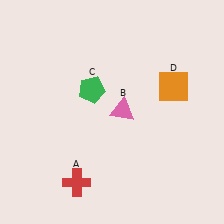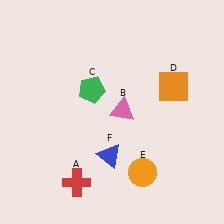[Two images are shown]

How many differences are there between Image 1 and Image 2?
There are 2 differences between the two images.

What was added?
An orange circle (E), a blue triangle (F) were added in Image 2.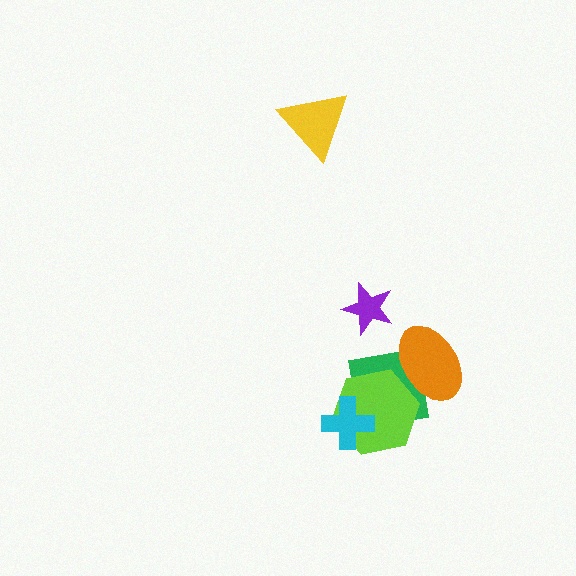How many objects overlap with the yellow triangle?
0 objects overlap with the yellow triangle.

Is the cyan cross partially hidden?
No, no other shape covers it.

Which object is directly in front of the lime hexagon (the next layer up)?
The cyan cross is directly in front of the lime hexagon.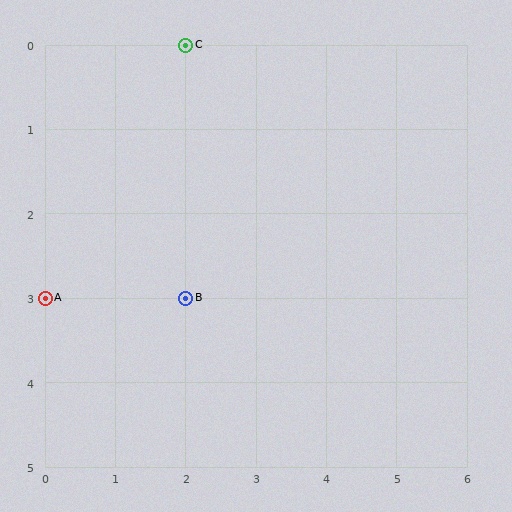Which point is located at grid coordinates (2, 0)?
Point C is at (2, 0).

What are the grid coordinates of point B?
Point B is at grid coordinates (2, 3).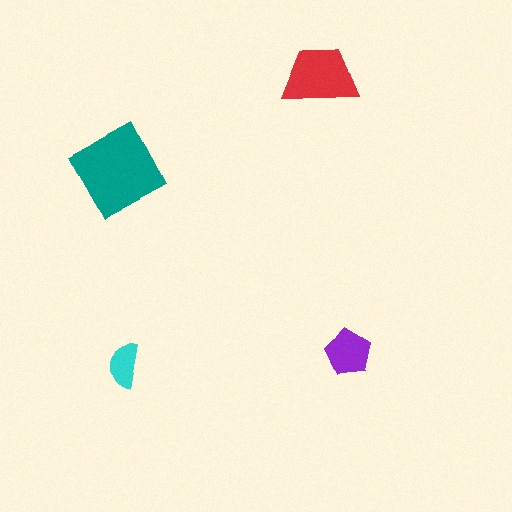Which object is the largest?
The teal diamond.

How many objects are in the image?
There are 4 objects in the image.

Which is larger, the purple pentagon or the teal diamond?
The teal diamond.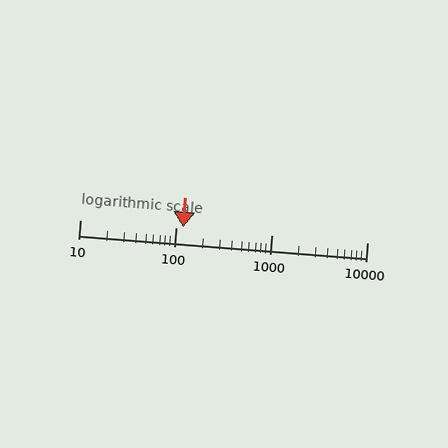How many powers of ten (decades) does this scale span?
The scale spans 3 decades, from 10 to 10000.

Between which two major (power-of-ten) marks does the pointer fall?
The pointer is between 100 and 1000.